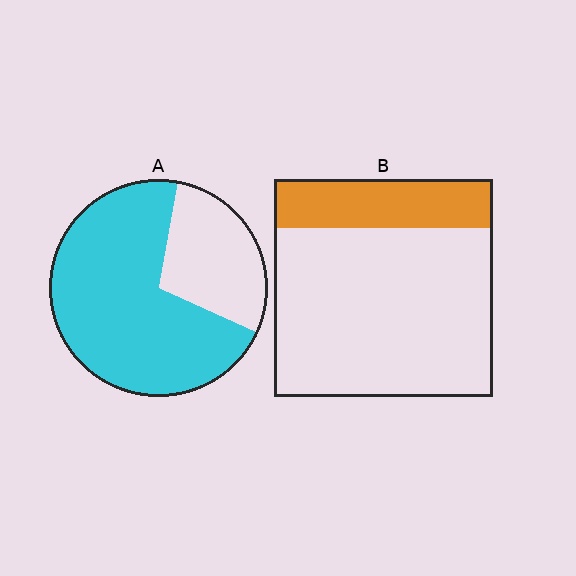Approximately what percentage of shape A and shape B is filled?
A is approximately 70% and B is approximately 20%.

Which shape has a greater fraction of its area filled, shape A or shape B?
Shape A.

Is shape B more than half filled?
No.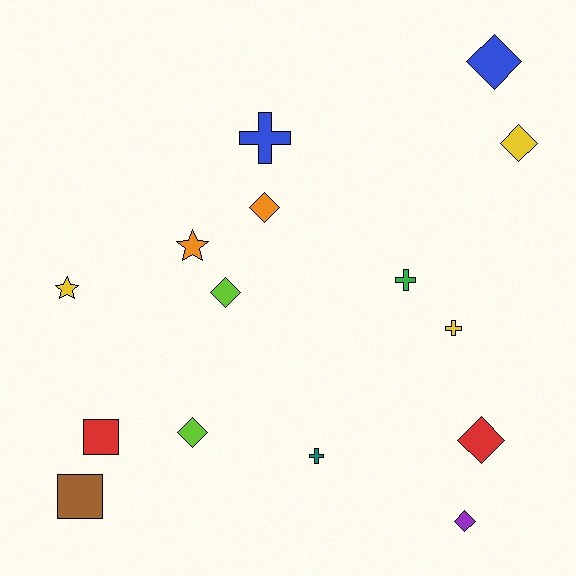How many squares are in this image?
There are 2 squares.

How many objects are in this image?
There are 15 objects.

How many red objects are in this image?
There are 2 red objects.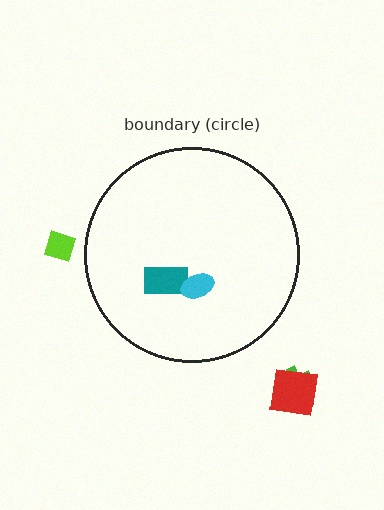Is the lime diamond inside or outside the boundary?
Outside.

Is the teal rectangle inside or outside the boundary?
Inside.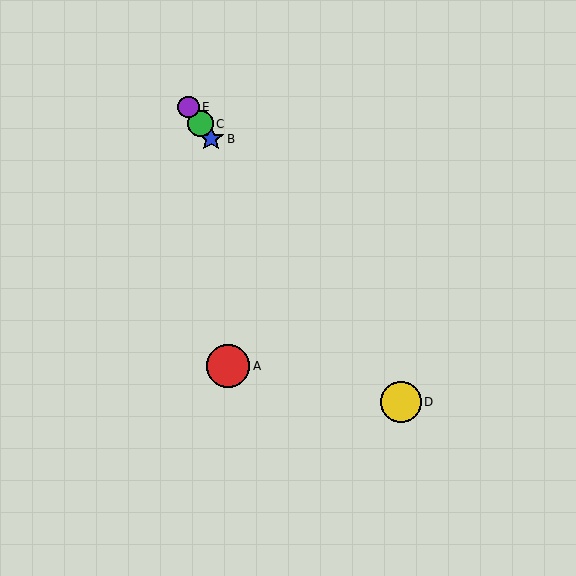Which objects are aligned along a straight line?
Objects B, C, D, E are aligned along a straight line.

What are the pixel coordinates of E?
Object E is at (189, 107).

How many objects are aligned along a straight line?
4 objects (B, C, D, E) are aligned along a straight line.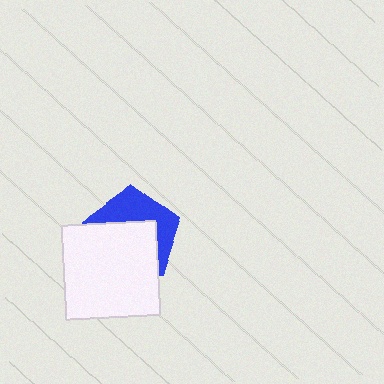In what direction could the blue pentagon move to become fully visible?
The blue pentagon could move up. That would shift it out from behind the white square entirely.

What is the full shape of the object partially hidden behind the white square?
The partially hidden object is a blue pentagon.